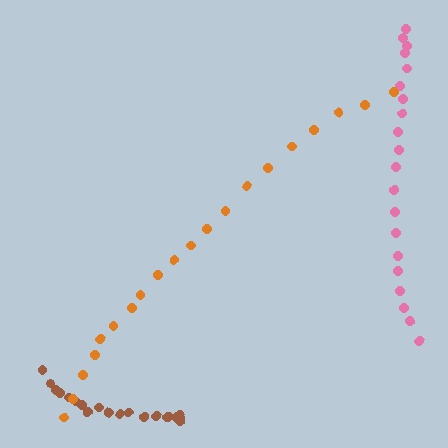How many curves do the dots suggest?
There are 3 distinct paths.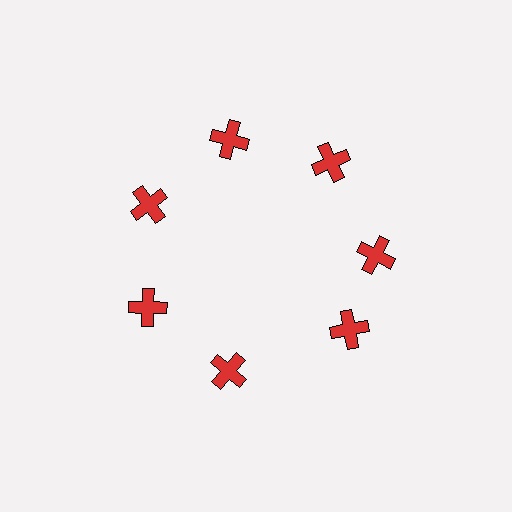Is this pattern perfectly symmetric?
No. The 7 red crosses are arranged in a ring, but one element near the 5 o'clock position is rotated out of alignment along the ring, breaking the 7-fold rotational symmetry.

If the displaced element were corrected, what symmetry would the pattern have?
It would have 7-fold rotational symmetry — the pattern would map onto itself every 51 degrees.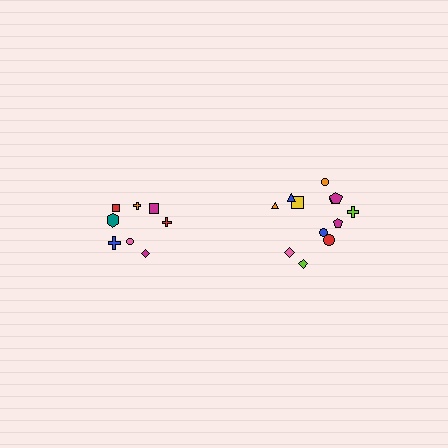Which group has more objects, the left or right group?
The right group.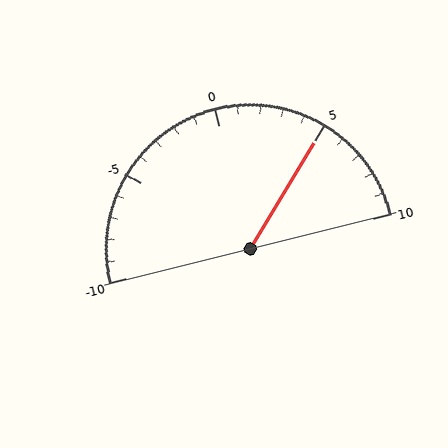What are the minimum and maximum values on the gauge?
The gauge ranges from -10 to 10.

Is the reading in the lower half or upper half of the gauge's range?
The reading is in the upper half of the range (-10 to 10).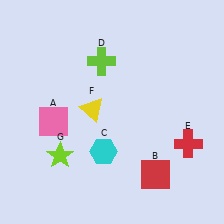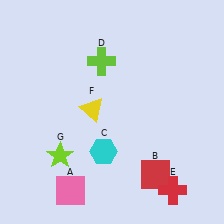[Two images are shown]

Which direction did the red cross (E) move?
The red cross (E) moved down.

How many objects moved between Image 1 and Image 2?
2 objects moved between the two images.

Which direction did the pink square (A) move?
The pink square (A) moved down.